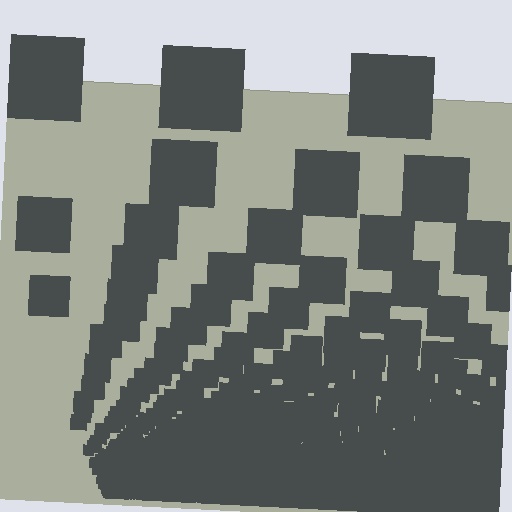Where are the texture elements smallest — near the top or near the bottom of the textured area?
Near the bottom.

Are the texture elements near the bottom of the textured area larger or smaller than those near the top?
Smaller. The gradient is inverted — elements near the bottom are smaller and denser.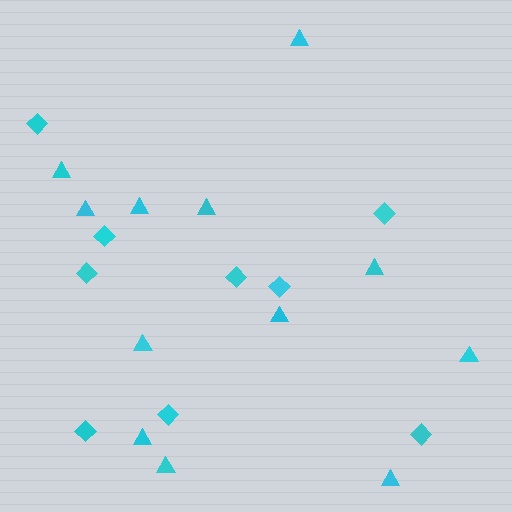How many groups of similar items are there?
There are 2 groups: one group of diamonds (9) and one group of triangles (12).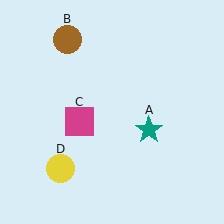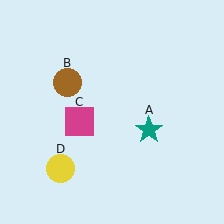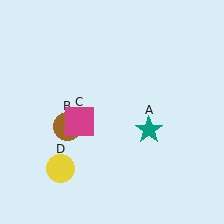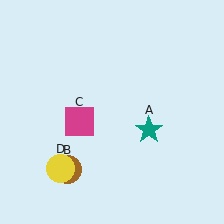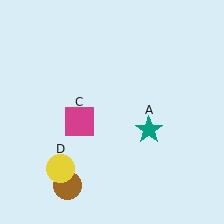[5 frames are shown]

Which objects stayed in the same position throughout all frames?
Teal star (object A) and magenta square (object C) and yellow circle (object D) remained stationary.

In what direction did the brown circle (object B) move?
The brown circle (object B) moved down.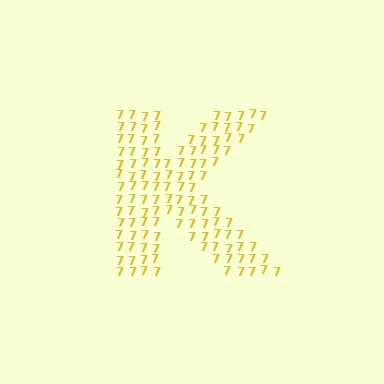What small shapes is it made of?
It is made of small digit 7's.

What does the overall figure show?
The overall figure shows the letter K.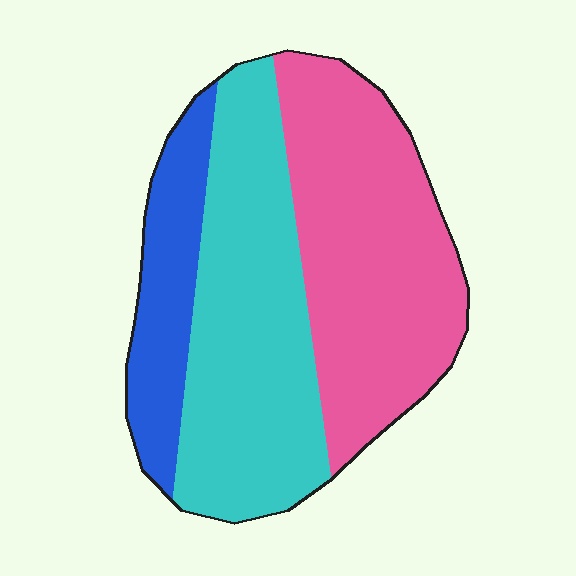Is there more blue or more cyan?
Cyan.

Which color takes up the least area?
Blue, at roughly 15%.